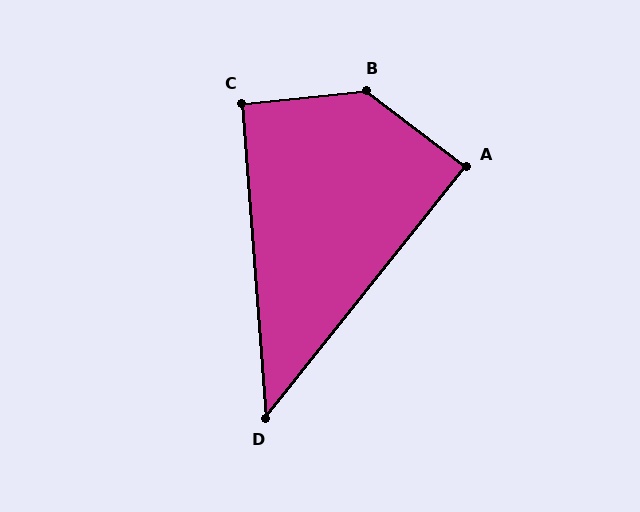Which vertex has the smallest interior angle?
D, at approximately 43 degrees.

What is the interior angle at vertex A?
Approximately 89 degrees (approximately right).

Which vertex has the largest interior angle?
B, at approximately 137 degrees.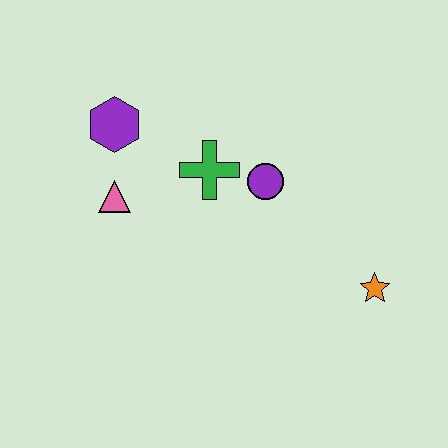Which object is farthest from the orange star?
The purple hexagon is farthest from the orange star.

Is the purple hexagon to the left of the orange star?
Yes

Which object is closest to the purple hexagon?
The pink triangle is closest to the purple hexagon.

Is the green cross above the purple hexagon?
No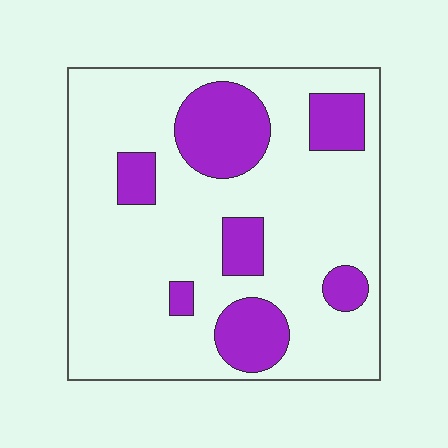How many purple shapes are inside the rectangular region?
7.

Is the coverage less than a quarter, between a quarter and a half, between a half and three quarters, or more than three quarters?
Less than a quarter.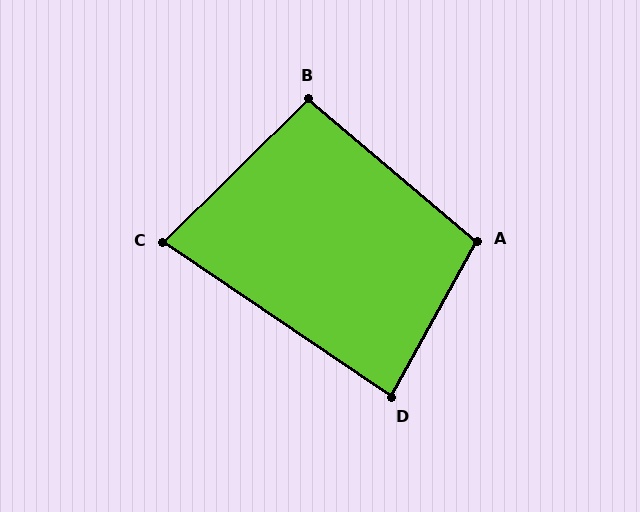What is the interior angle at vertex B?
Approximately 95 degrees (obtuse).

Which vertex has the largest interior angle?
A, at approximately 101 degrees.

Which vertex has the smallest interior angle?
C, at approximately 79 degrees.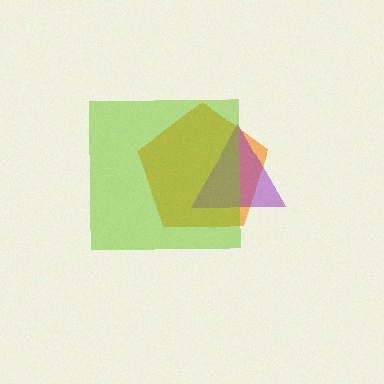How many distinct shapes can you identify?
There are 3 distinct shapes: an orange pentagon, a purple triangle, a lime square.